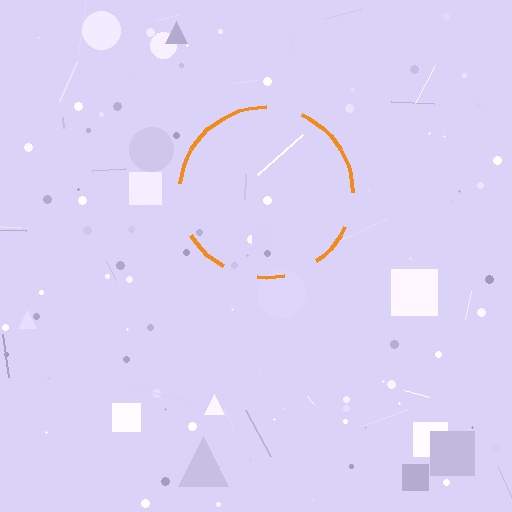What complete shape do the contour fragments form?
The contour fragments form a circle.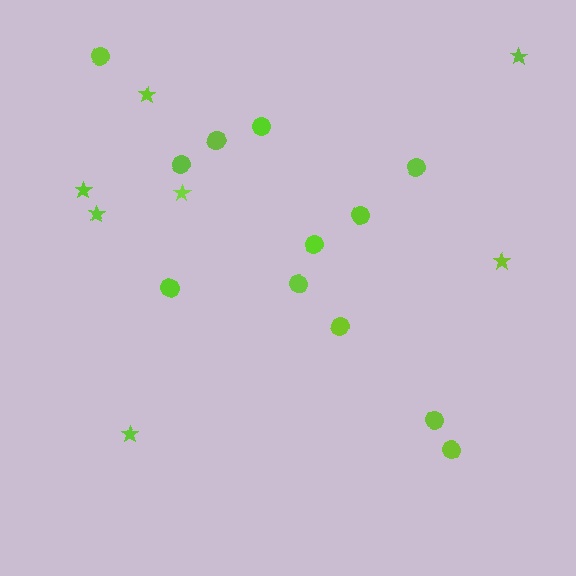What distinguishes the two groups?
There are 2 groups: one group of circles (12) and one group of stars (7).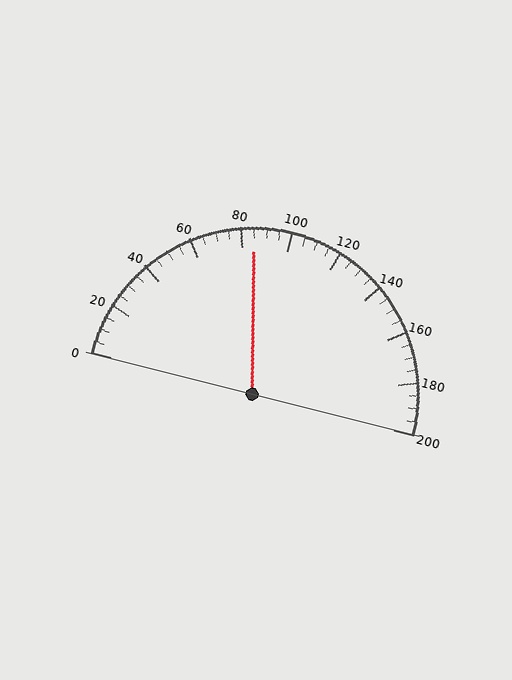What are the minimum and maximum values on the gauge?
The gauge ranges from 0 to 200.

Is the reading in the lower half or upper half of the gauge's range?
The reading is in the lower half of the range (0 to 200).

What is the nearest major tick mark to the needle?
The nearest major tick mark is 80.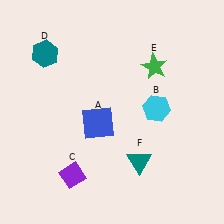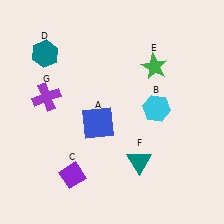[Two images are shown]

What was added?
A purple cross (G) was added in Image 2.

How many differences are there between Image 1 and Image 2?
There is 1 difference between the two images.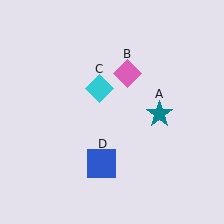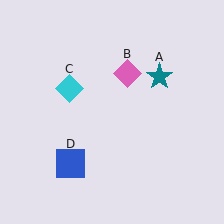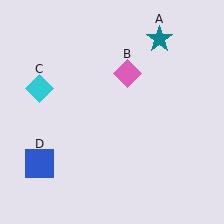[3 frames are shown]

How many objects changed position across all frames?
3 objects changed position: teal star (object A), cyan diamond (object C), blue square (object D).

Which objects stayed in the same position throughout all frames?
Pink diamond (object B) remained stationary.